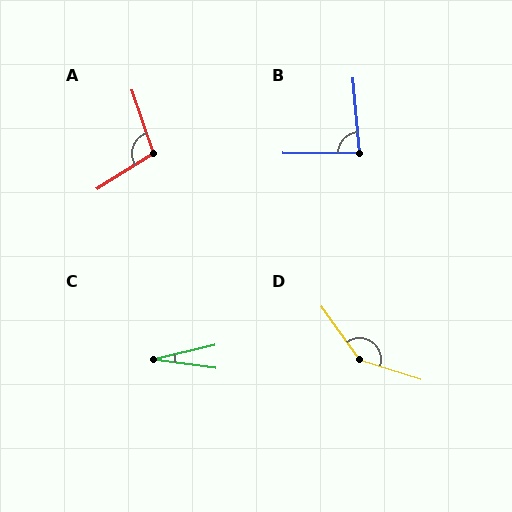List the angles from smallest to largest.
C (21°), B (84°), A (103°), D (143°).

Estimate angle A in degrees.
Approximately 103 degrees.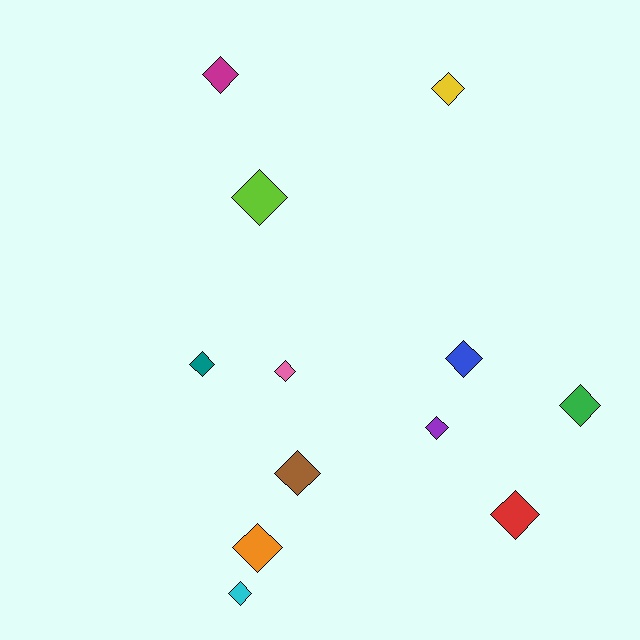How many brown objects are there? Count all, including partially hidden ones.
There is 1 brown object.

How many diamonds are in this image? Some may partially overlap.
There are 12 diamonds.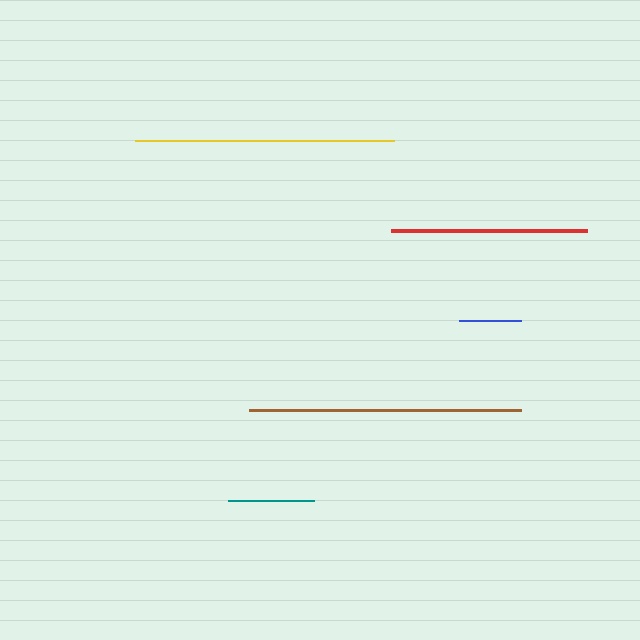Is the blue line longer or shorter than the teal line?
The teal line is longer than the blue line.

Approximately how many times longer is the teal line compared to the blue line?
The teal line is approximately 1.4 times the length of the blue line.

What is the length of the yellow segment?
The yellow segment is approximately 258 pixels long.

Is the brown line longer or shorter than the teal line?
The brown line is longer than the teal line.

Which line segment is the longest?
The brown line is the longest at approximately 272 pixels.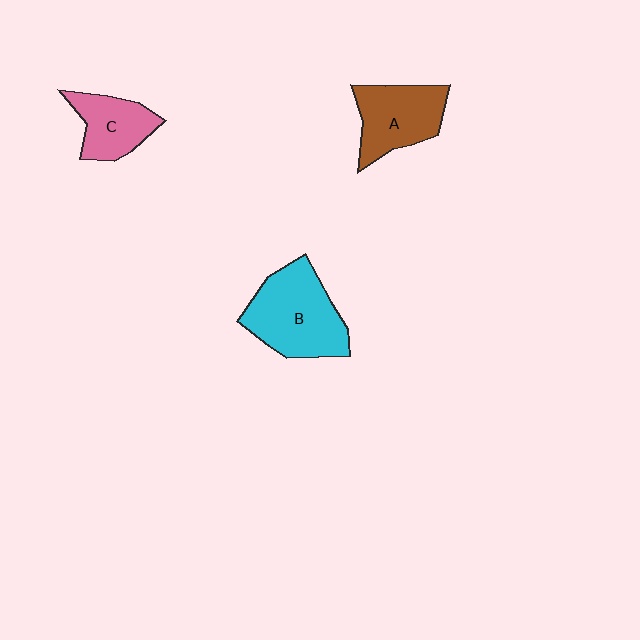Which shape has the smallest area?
Shape C (pink).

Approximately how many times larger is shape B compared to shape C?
Approximately 1.7 times.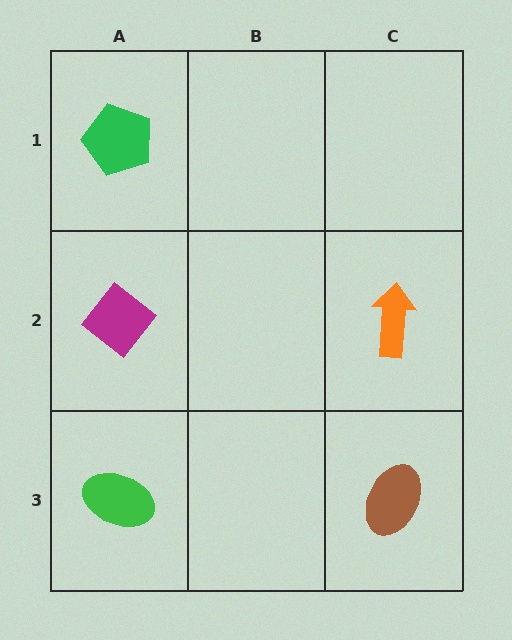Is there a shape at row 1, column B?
No, that cell is empty.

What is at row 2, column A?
A magenta diamond.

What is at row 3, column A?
A green ellipse.